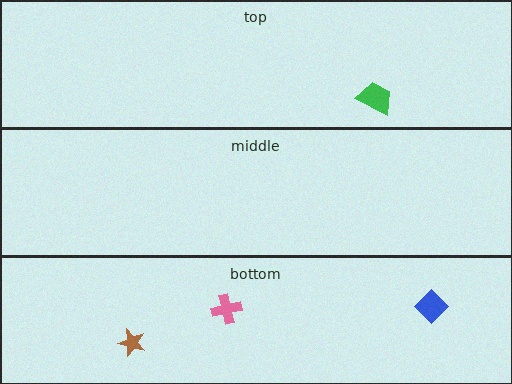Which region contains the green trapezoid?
The top region.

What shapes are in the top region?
The green trapezoid.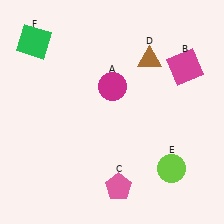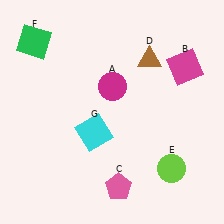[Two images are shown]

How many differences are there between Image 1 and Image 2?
There is 1 difference between the two images.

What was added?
A cyan square (G) was added in Image 2.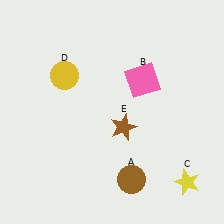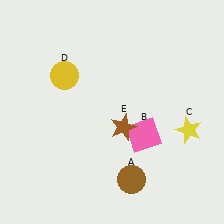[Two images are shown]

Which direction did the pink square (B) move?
The pink square (B) moved down.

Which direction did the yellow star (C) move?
The yellow star (C) moved up.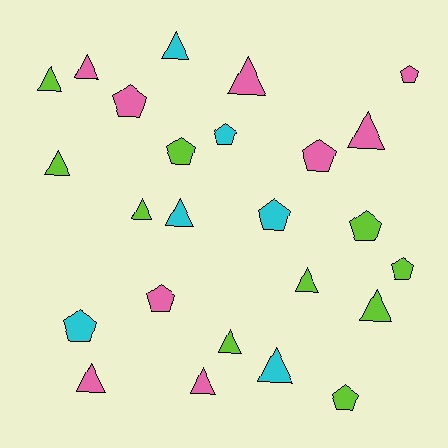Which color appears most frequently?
Lime, with 10 objects.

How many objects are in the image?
There are 25 objects.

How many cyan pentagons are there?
There are 3 cyan pentagons.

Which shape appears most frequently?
Triangle, with 14 objects.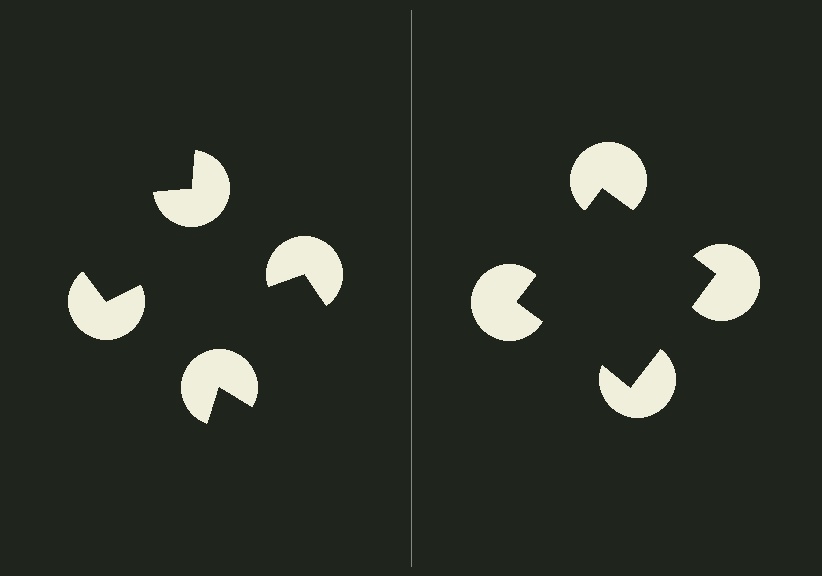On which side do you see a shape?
An illusory square appears on the right side. On the left side the wedge cuts are rotated, so no coherent shape forms.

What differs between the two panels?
The pac-man discs are positioned identically on both sides; only the wedge orientations differ. On the right they align to a square; on the left they are misaligned.